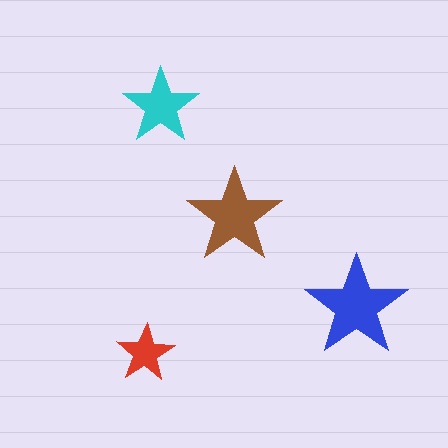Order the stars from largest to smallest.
the blue one, the brown one, the cyan one, the red one.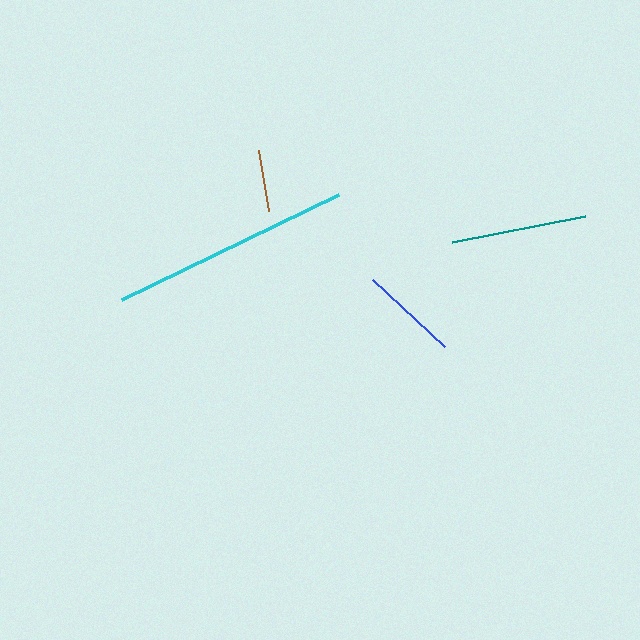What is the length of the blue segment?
The blue segment is approximately 98 pixels long.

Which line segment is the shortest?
The brown line is the shortest at approximately 62 pixels.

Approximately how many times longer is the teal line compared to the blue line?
The teal line is approximately 1.4 times the length of the blue line.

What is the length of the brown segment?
The brown segment is approximately 62 pixels long.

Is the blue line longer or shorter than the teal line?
The teal line is longer than the blue line.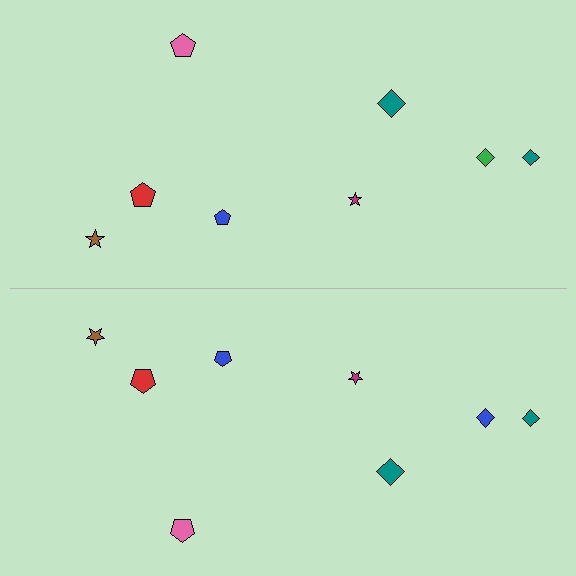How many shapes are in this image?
There are 16 shapes in this image.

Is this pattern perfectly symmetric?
No, the pattern is not perfectly symmetric. The blue diamond on the bottom side breaks the symmetry — its mirror counterpart is green.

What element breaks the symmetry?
The blue diamond on the bottom side breaks the symmetry — its mirror counterpart is green.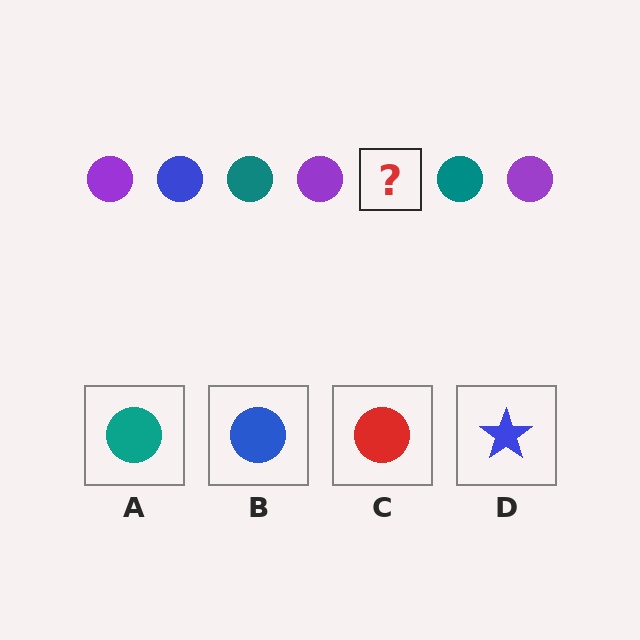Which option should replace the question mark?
Option B.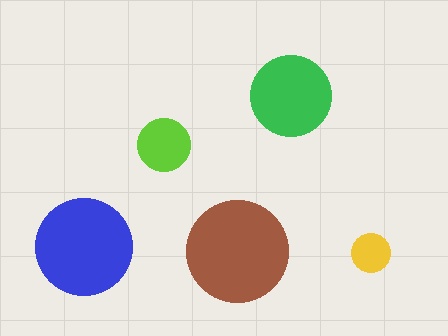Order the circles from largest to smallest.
the brown one, the blue one, the green one, the lime one, the yellow one.